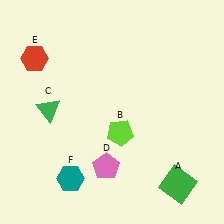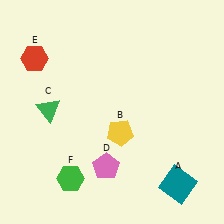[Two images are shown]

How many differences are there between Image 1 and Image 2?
There are 3 differences between the two images.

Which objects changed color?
A changed from green to teal. B changed from lime to yellow. F changed from teal to green.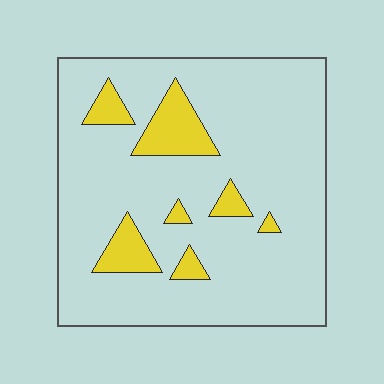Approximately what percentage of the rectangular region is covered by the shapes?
Approximately 15%.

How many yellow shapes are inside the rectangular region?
7.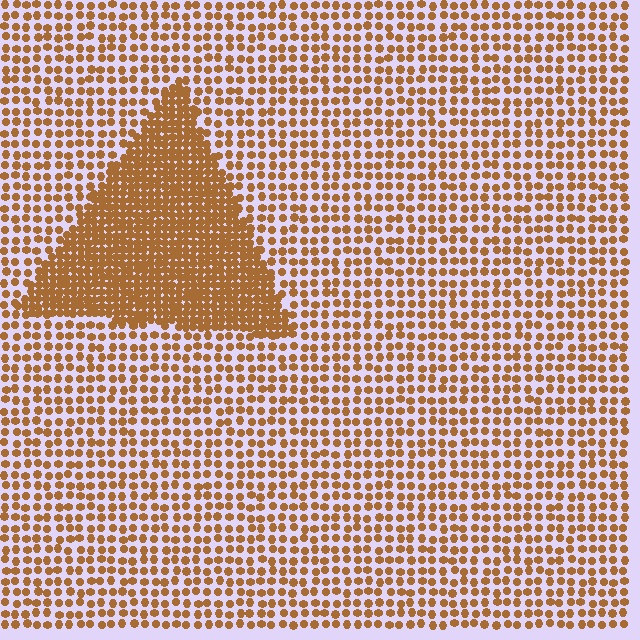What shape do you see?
I see a triangle.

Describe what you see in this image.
The image contains small brown elements arranged at two different densities. A triangle-shaped region is visible where the elements are more densely packed than the surrounding area.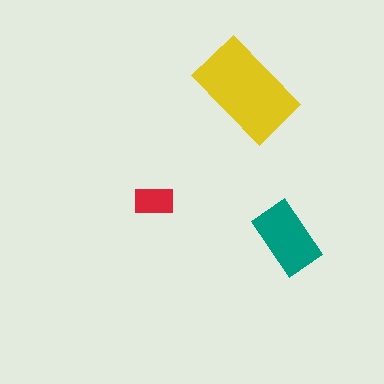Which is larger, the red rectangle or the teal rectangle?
The teal one.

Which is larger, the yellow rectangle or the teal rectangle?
The yellow one.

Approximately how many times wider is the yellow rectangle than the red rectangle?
About 2.5 times wider.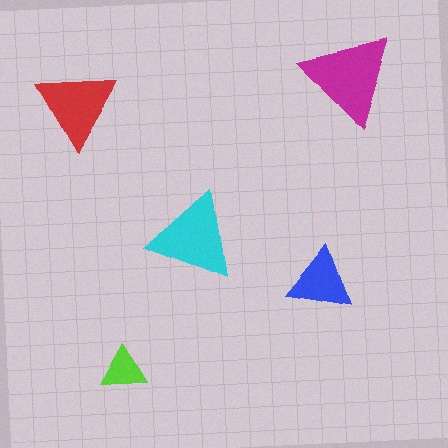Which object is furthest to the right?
The magenta triangle is rightmost.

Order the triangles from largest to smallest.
the magenta one, the cyan one, the red one, the blue one, the lime one.